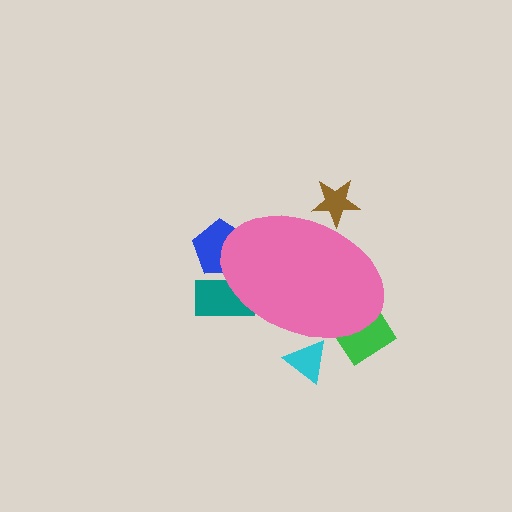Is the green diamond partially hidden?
Yes, the green diamond is partially hidden behind the pink ellipse.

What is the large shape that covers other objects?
A pink ellipse.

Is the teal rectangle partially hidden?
Yes, the teal rectangle is partially hidden behind the pink ellipse.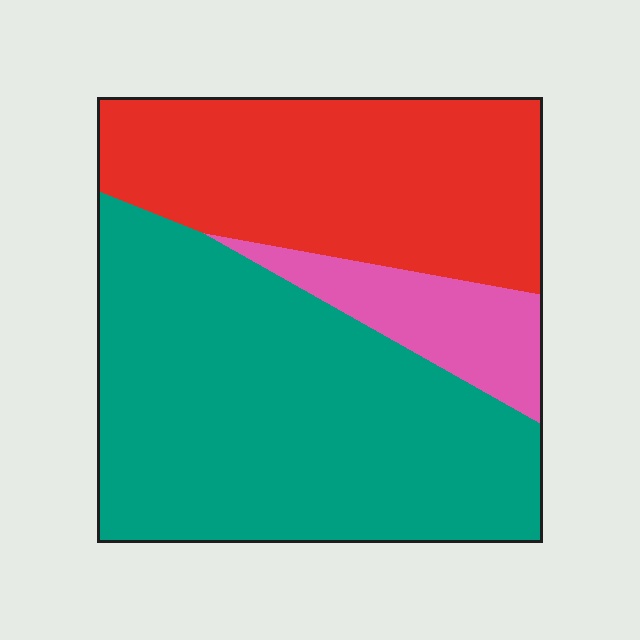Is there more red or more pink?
Red.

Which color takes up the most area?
Teal, at roughly 55%.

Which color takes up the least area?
Pink, at roughly 10%.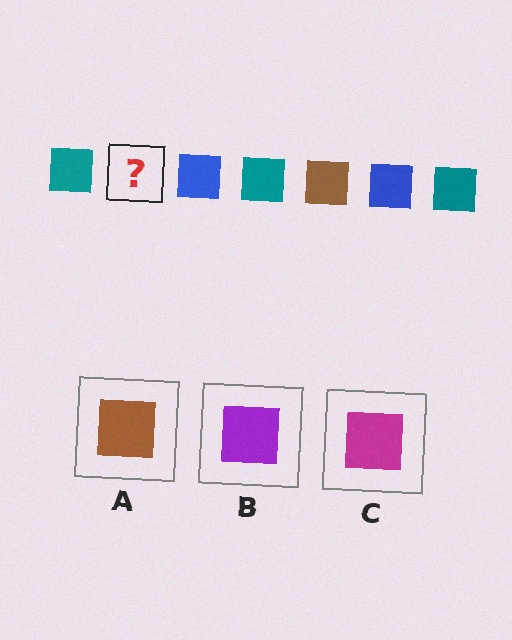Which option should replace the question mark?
Option A.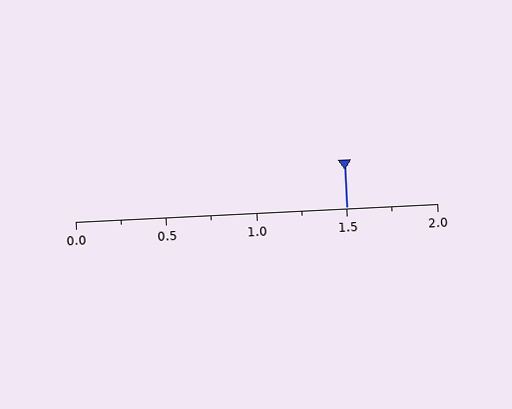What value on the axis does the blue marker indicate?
The marker indicates approximately 1.5.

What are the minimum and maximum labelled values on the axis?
The axis runs from 0.0 to 2.0.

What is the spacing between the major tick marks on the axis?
The major ticks are spaced 0.5 apart.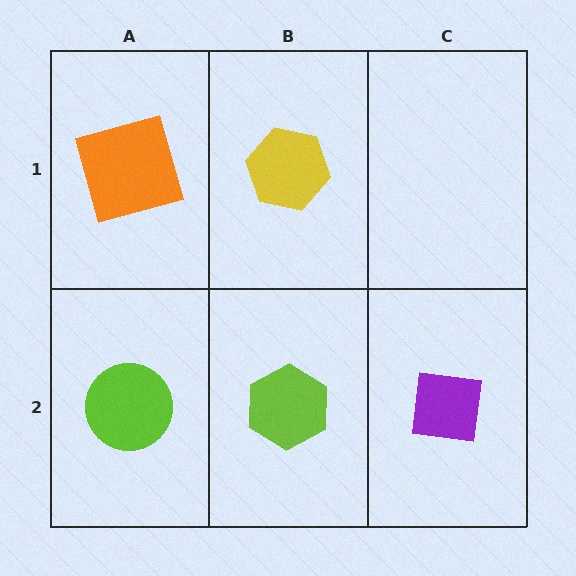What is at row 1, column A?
An orange square.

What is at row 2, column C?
A purple square.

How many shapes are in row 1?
2 shapes.